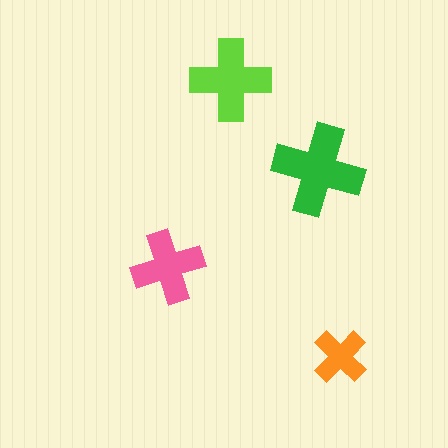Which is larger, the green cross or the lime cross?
The green one.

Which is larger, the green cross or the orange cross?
The green one.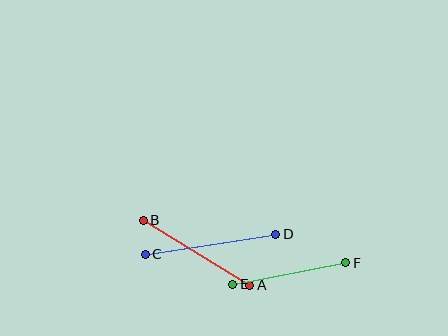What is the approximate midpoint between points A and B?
The midpoint is at approximately (196, 253) pixels.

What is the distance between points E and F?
The distance is approximately 115 pixels.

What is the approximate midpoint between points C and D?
The midpoint is at approximately (211, 244) pixels.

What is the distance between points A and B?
The distance is approximately 125 pixels.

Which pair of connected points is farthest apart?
Points C and D are farthest apart.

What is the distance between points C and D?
The distance is approximately 132 pixels.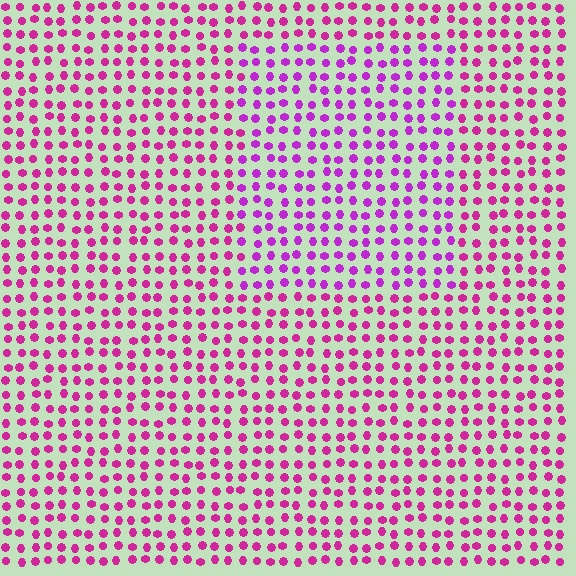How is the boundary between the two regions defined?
The boundary is defined purely by a slight shift in hue (about 25 degrees). Spacing, size, and orientation are identical on both sides.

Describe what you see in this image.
The image is filled with small magenta elements in a uniform arrangement. A rectangle-shaped region is visible where the elements are tinted to a slightly different hue, forming a subtle color boundary.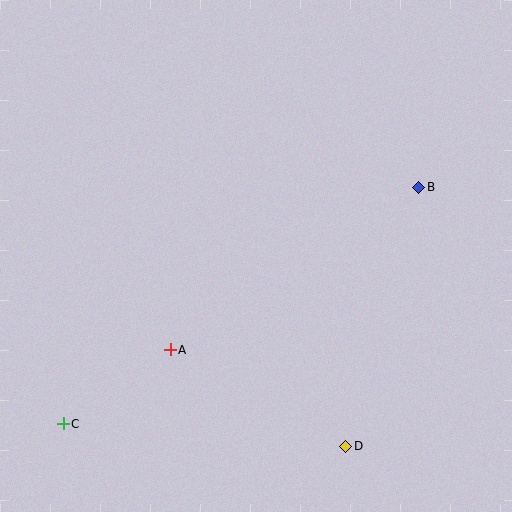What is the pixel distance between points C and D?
The distance between C and D is 284 pixels.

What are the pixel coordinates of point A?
Point A is at (170, 350).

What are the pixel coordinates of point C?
Point C is at (63, 424).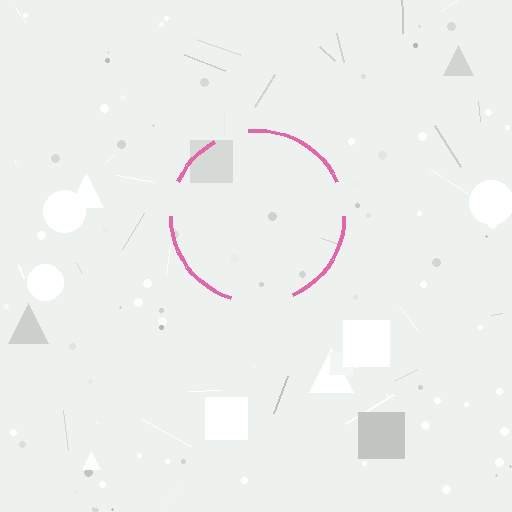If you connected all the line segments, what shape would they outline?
They would outline a circle.